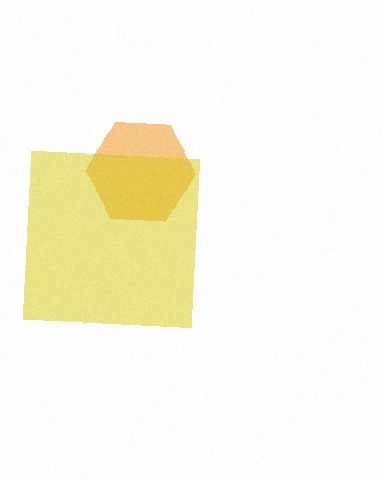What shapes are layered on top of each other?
The layered shapes are: an orange hexagon, a yellow square.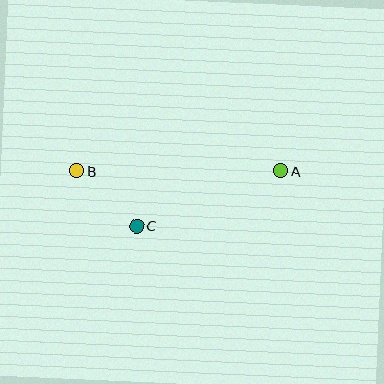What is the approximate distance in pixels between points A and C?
The distance between A and C is approximately 155 pixels.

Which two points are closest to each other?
Points B and C are closest to each other.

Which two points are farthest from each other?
Points A and B are farthest from each other.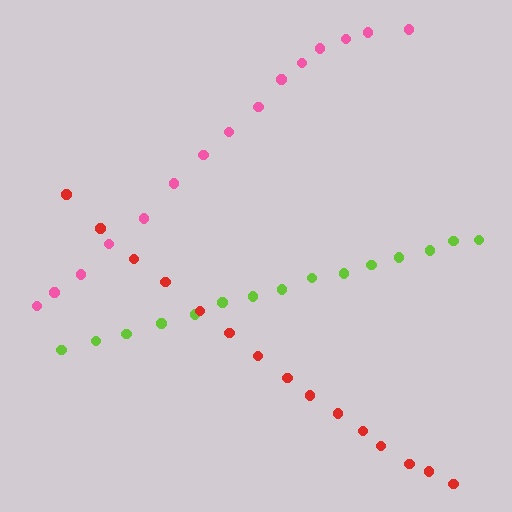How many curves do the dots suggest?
There are 3 distinct paths.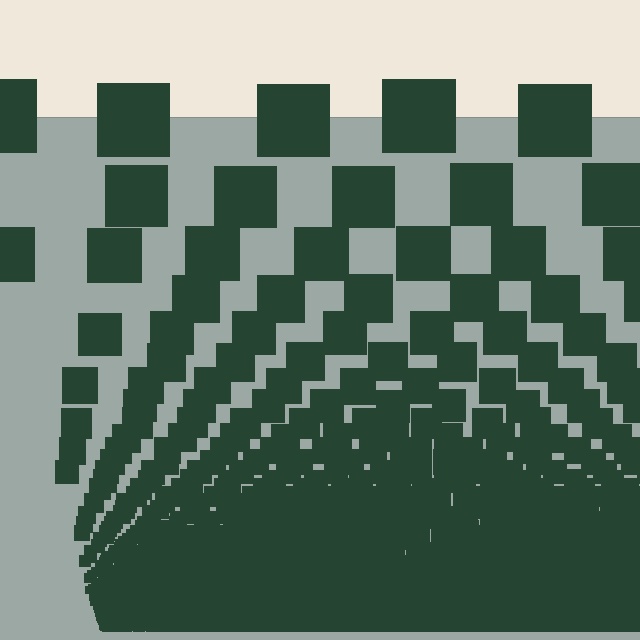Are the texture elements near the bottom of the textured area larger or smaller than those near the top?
Smaller. The gradient is inverted — elements near the bottom are smaller and denser.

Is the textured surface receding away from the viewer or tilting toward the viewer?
The surface appears to tilt toward the viewer. Texture elements get larger and sparser toward the top.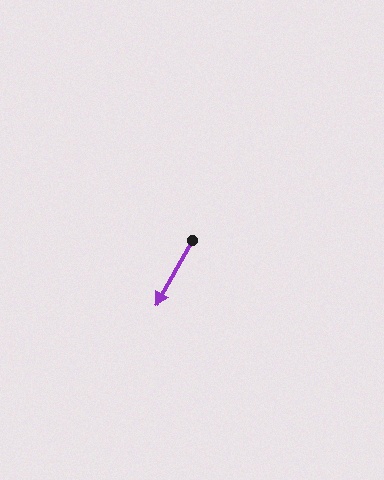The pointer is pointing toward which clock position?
Roughly 7 o'clock.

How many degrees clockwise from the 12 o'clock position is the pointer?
Approximately 209 degrees.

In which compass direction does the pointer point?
Southwest.